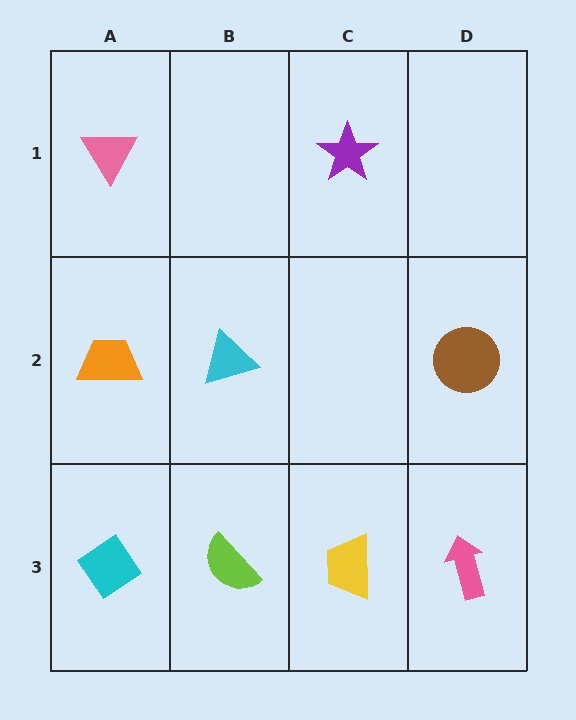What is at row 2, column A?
An orange trapezoid.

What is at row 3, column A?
A cyan diamond.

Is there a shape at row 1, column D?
No, that cell is empty.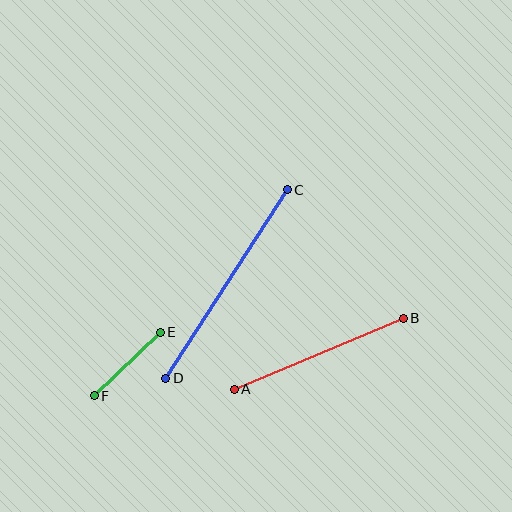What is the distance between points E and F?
The distance is approximately 91 pixels.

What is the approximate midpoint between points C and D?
The midpoint is at approximately (227, 284) pixels.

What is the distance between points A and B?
The distance is approximately 183 pixels.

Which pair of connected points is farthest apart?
Points C and D are farthest apart.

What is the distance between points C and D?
The distance is approximately 224 pixels.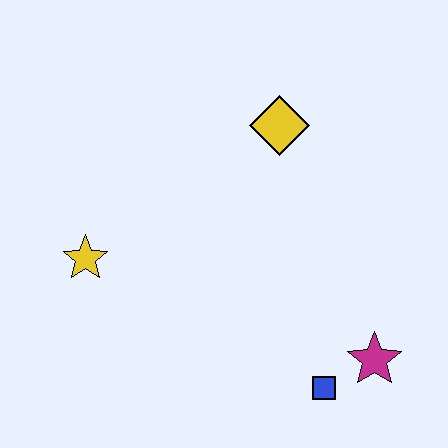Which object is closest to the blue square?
The magenta star is closest to the blue square.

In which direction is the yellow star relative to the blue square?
The yellow star is to the left of the blue square.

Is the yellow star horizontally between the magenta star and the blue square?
No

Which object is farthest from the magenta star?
The yellow star is farthest from the magenta star.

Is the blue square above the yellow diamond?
No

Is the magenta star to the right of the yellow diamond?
Yes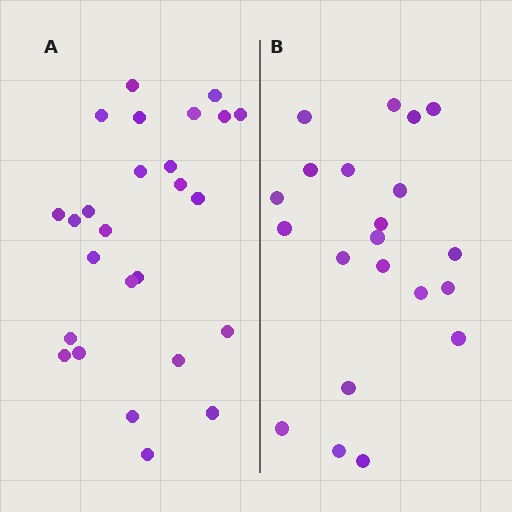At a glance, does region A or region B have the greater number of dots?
Region A (the left region) has more dots.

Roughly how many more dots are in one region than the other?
Region A has about 5 more dots than region B.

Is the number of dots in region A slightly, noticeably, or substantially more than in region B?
Region A has only slightly more — the two regions are fairly close. The ratio is roughly 1.2 to 1.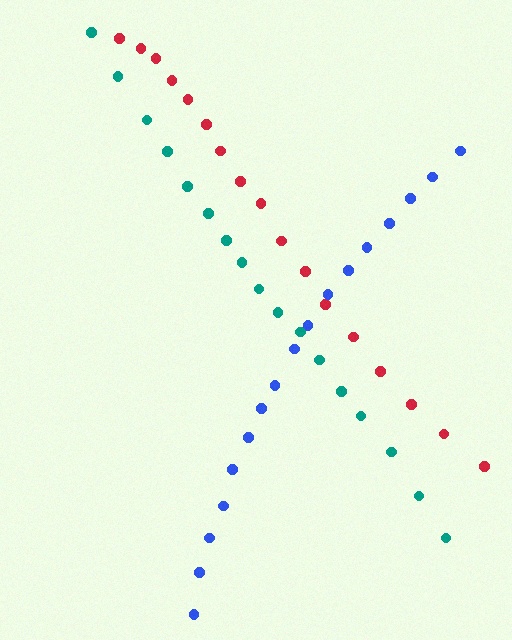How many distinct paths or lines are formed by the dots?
There are 3 distinct paths.